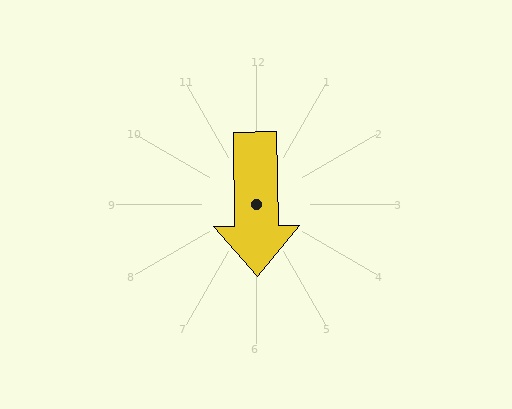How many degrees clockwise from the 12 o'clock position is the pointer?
Approximately 179 degrees.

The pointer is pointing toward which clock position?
Roughly 6 o'clock.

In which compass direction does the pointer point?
South.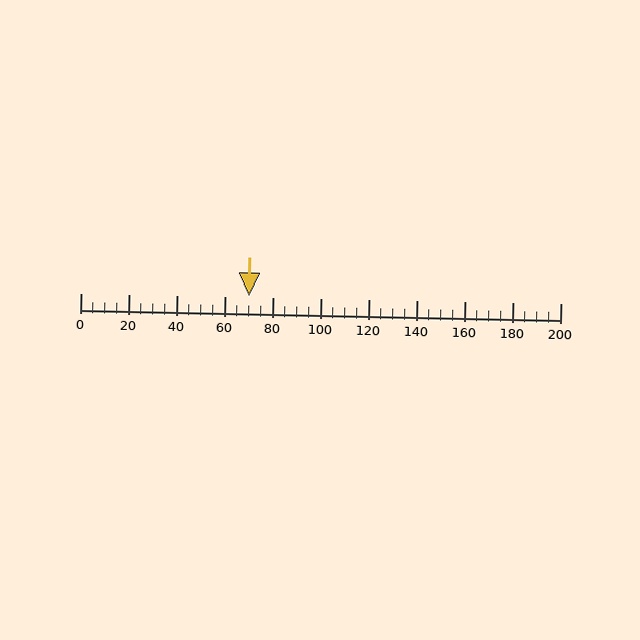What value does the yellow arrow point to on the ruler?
The yellow arrow points to approximately 70.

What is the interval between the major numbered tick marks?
The major tick marks are spaced 20 units apart.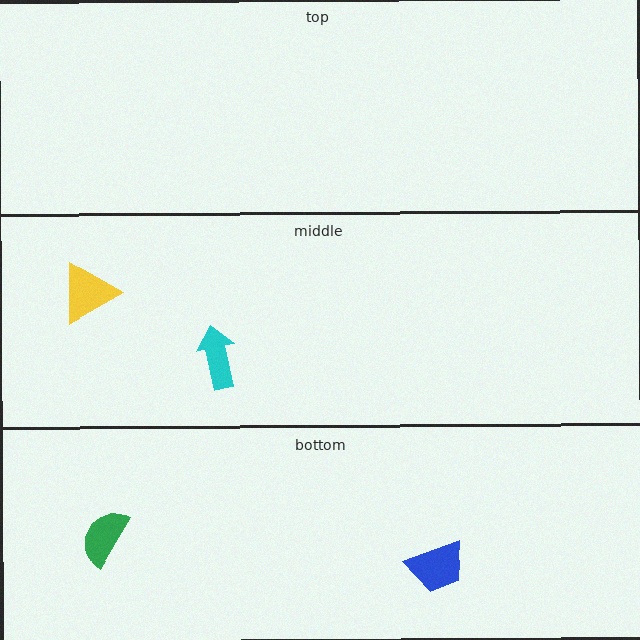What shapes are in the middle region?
The cyan arrow, the yellow triangle.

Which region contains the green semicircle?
The bottom region.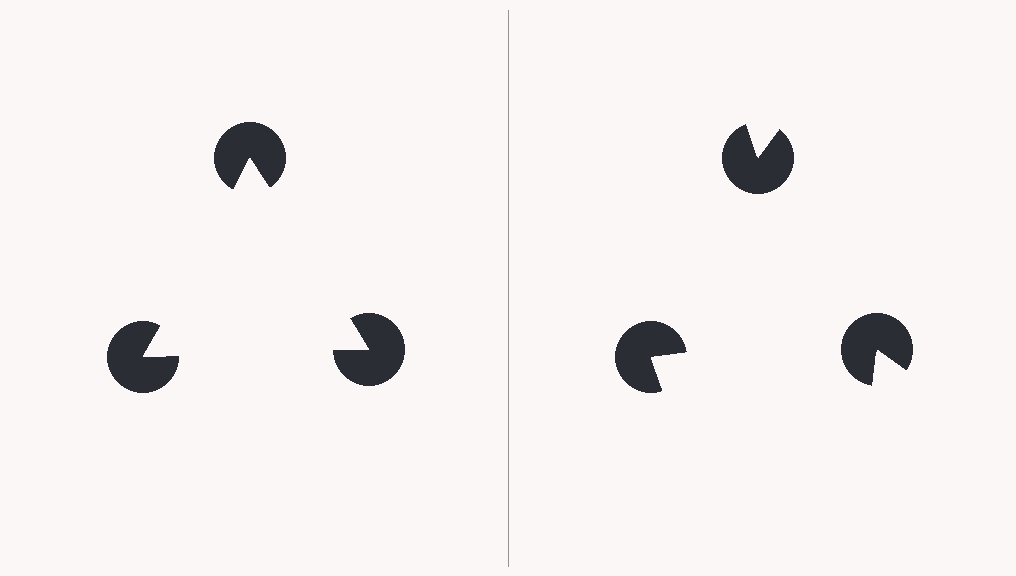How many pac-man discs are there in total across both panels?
6 — 3 on each side.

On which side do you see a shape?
An illusory triangle appears on the left side. On the right side the wedge cuts are rotated, so no coherent shape forms.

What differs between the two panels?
The pac-man discs are positioned identically on both sides; only the wedge orientations differ. On the left they align to a triangle; on the right they are misaligned.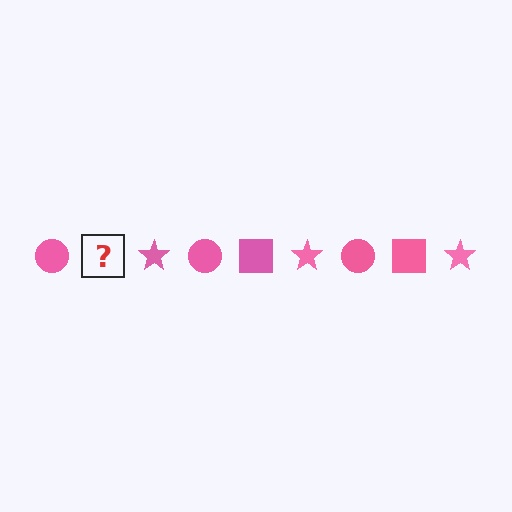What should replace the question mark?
The question mark should be replaced with a pink square.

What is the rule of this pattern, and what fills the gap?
The rule is that the pattern cycles through circle, square, star shapes in pink. The gap should be filled with a pink square.